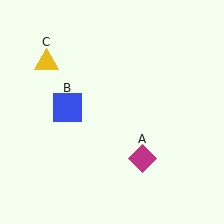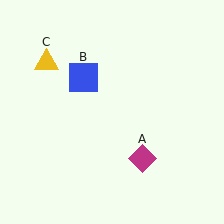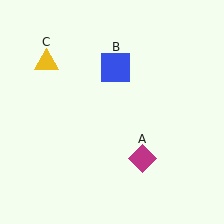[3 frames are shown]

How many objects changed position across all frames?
1 object changed position: blue square (object B).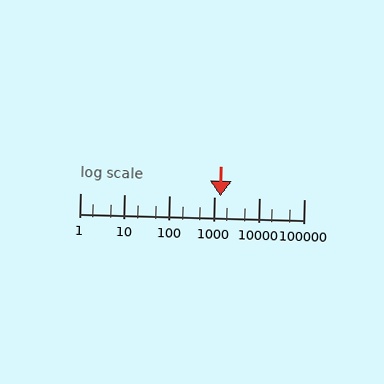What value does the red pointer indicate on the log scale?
The pointer indicates approximately 1400.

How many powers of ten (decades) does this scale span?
The scale spans 5 decades, from 1 to 100000.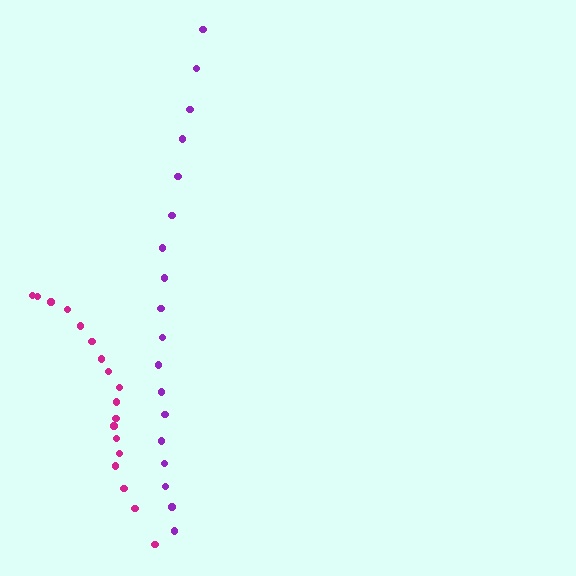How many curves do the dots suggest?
There are 2 distinct paths.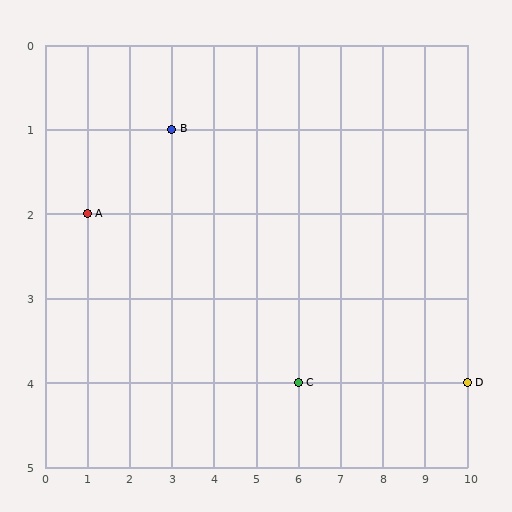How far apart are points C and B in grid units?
Points C and B are 3 columns and 3 rows apart (about 4.2 grid units diagonally).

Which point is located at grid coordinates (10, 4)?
Point D is at (10, 4).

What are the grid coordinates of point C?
Point C is at grid coordinates (6, 4).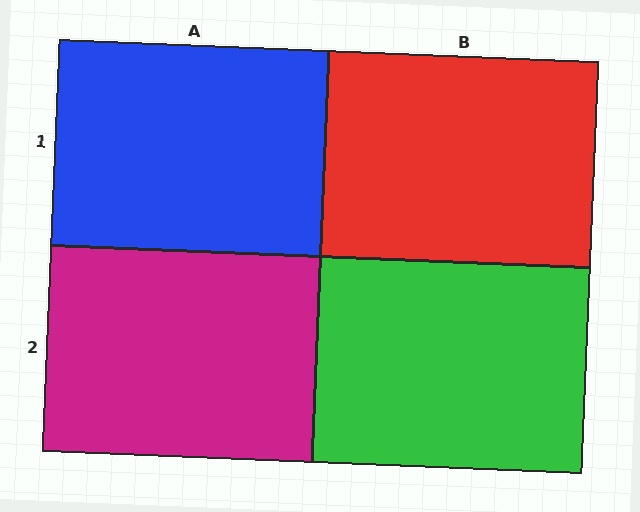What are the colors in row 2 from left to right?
Magenta, green.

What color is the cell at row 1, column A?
Blue.